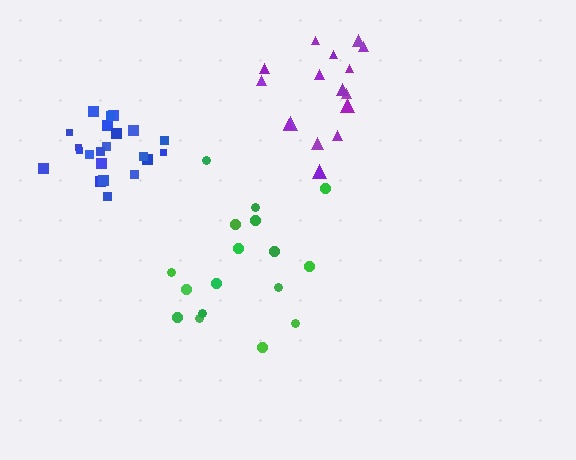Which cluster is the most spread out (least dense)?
Green.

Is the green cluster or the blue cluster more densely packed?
Blue.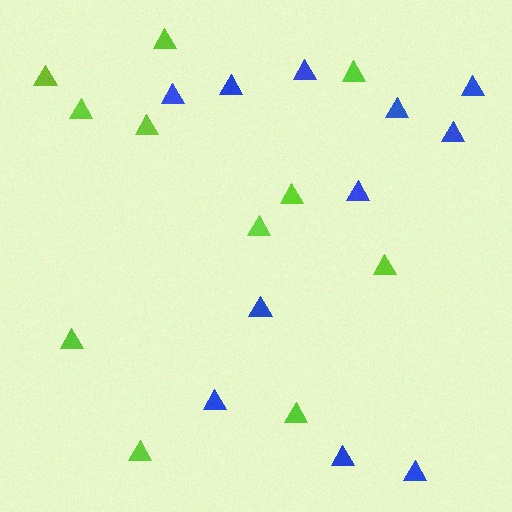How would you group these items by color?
There are 2 groups: one group of lime triangles (11) and one group of blue triangles (11).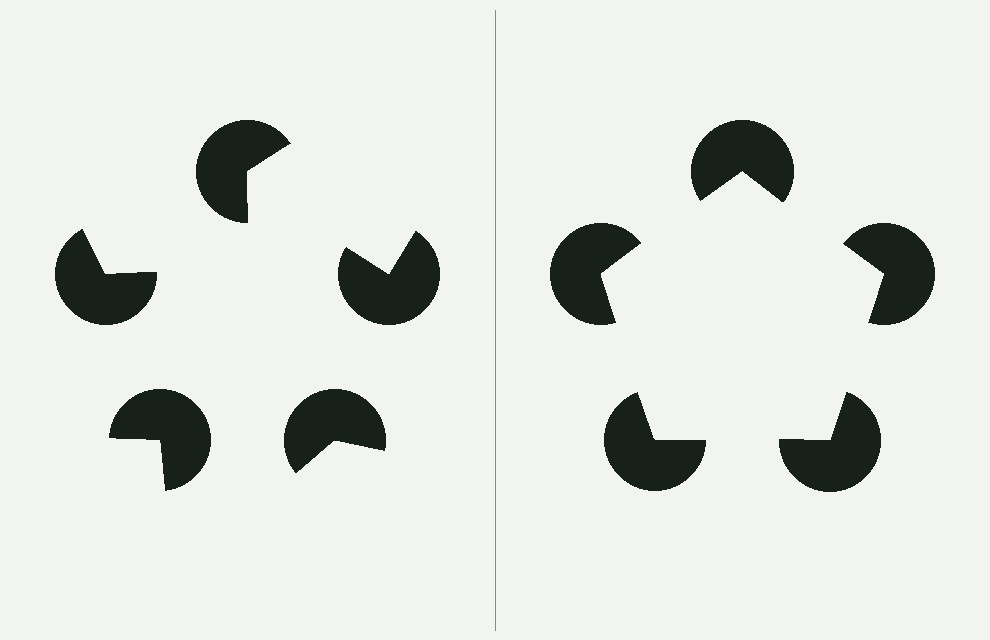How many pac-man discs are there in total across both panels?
10 — 5 on each side.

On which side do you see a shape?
An illusory pentagon appears on the right side. On the left side the wedge cuts are rotated, so no coherent shape forms.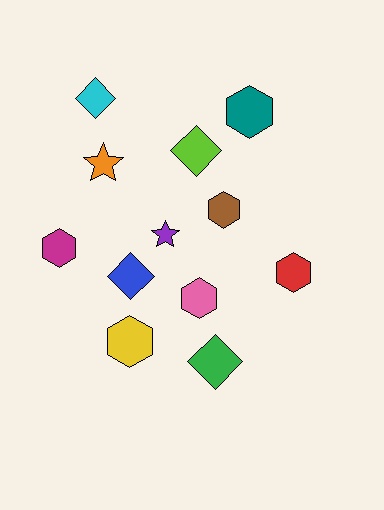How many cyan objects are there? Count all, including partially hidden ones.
There is 1 cyan object.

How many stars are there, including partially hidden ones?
There are 2 stars.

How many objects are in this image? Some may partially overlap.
There are 12 objects.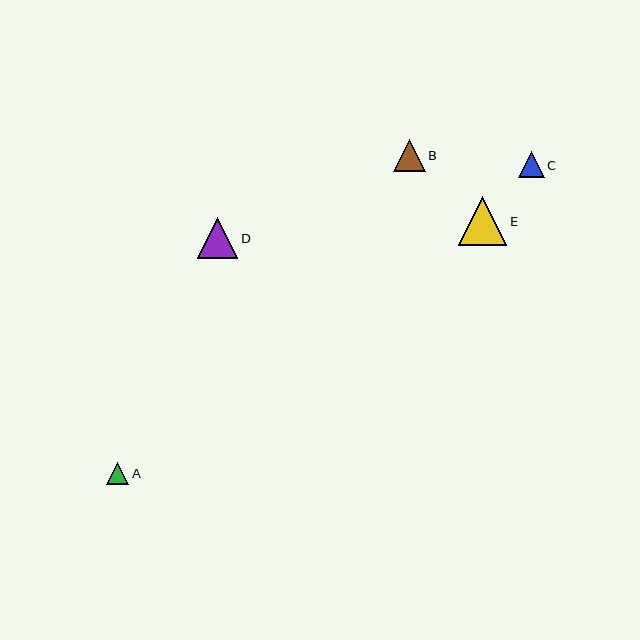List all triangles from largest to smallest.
From largest to smallest: E, D, B, C, A.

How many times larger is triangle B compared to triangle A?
Triangle B is approximately 1.4 times the size of triangle A.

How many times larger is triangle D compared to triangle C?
Triangle D is approximately 1.6 times the size of triangle C.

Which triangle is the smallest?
Triangle A is the smallest with a size of approximately 22 pixels.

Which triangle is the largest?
Triangle E is the largest with a size of approximately 48 pixels.